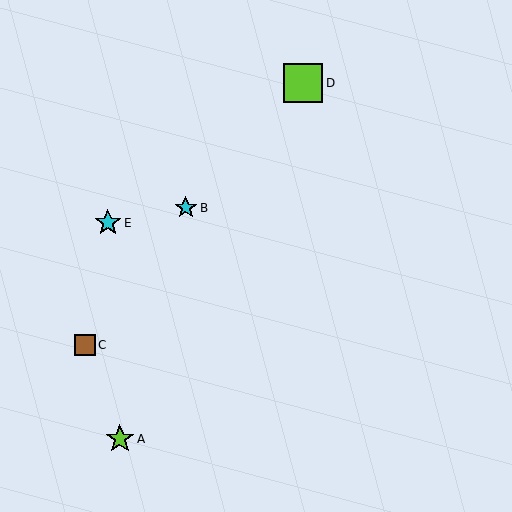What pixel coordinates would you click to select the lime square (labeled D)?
Click at (303, 83) to select the lime square D.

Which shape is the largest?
The lime square (labeled D) is the largest.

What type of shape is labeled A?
Shape A is a lime star.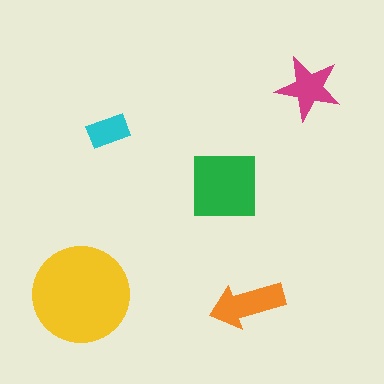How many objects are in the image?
There are 5 objects in the image.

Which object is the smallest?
The cyan rectangle.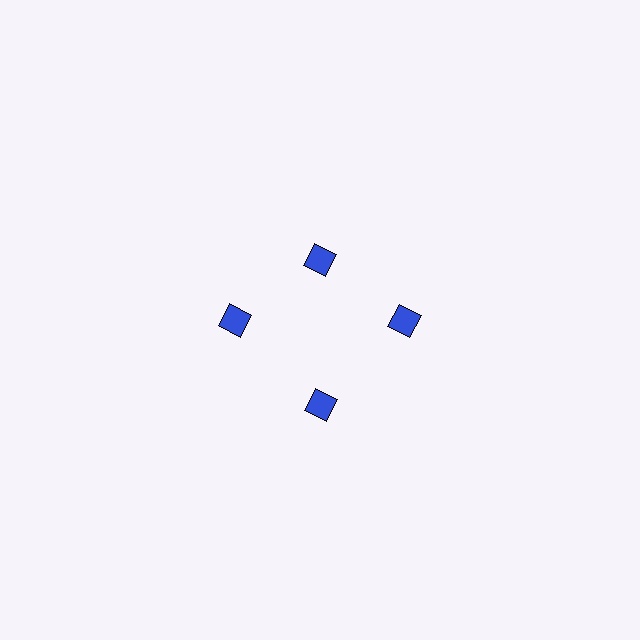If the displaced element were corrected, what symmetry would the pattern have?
It would have 4-fold rotational symmetry — the pattern would map onto itself every 90 degrees.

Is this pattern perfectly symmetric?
No. The 4 blue diamonds are arranged in a ring, but one element near the 12 o'clock position is pulled inward toward the center, breaking the 4-fold rotational symmetry.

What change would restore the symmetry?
The symmetry would be restored by moving it outward, back onto the ring so that all 4 diamonds sit at equal angles and equal distance from the center.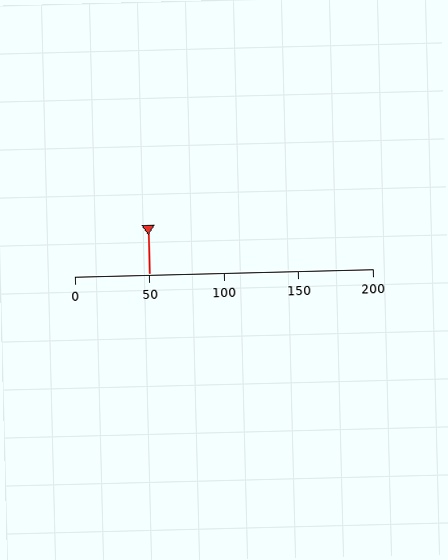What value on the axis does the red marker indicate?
The marker indicates approximately 50.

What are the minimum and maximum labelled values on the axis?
The axis runs from 0 to 200.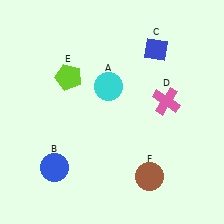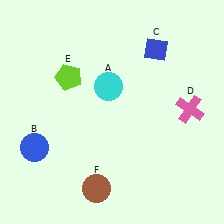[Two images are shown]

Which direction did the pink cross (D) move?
The pink cross (D) moved right.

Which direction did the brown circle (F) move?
The brown circle (F) moved left.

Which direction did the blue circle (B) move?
The blue circle (B) moved left.